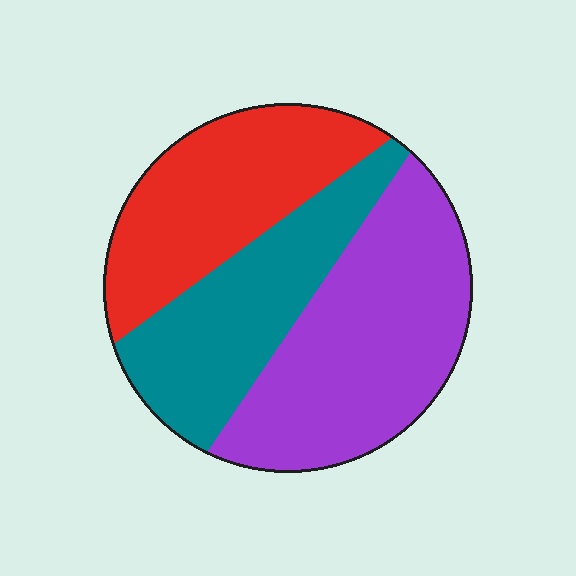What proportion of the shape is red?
Red takes up between a quarter and a half of the shape.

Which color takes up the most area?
Purple, at roughly 40%.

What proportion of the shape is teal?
Teal takes up about one quarter (1/4) of the shape.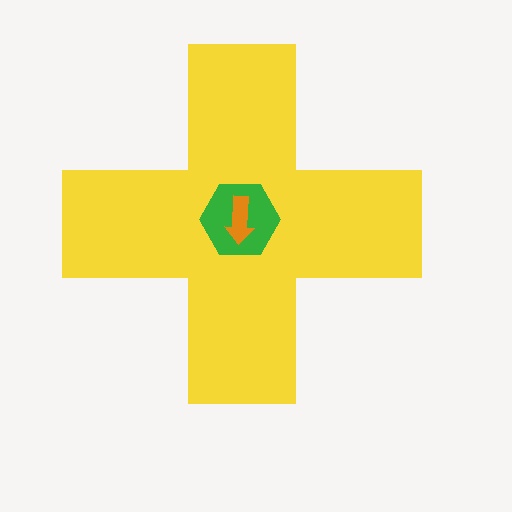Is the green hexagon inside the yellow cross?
Yes.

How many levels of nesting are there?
3.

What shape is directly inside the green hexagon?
The orange arrow.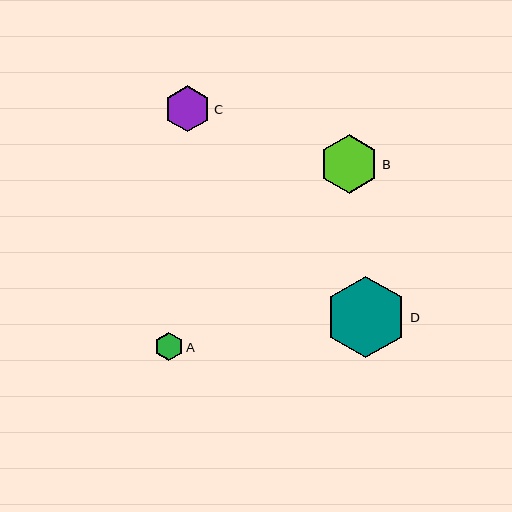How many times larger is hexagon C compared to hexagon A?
Hexagon C is approximately 1.6 times the size of hexagon A.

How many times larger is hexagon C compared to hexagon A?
Hexagon C is approximately 1.6 times the size of hexagon A.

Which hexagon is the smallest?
Hexagon A is the smallest with a size of approximately 28 pixels.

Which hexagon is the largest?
Hexagon D is the largest with a size of approximately 81 pixels.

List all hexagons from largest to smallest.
From largest to smallest: D, B, C, A.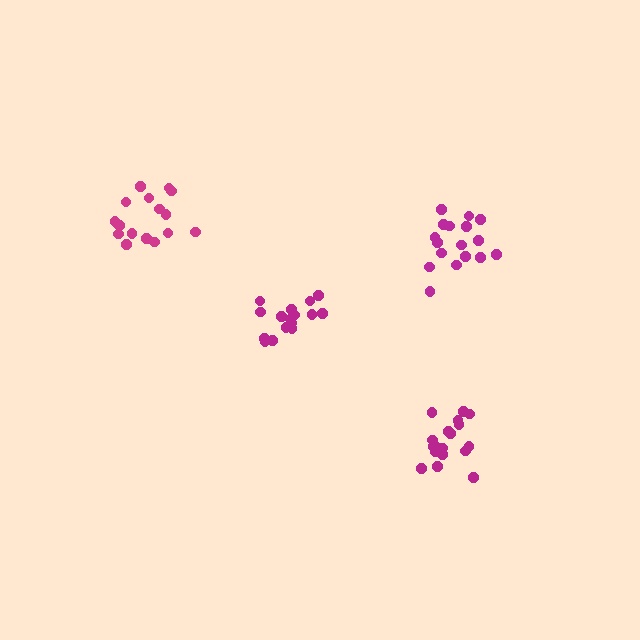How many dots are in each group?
Group 1: 17 dots, Group 2: 16 dots, Group 3: 20 dots, Group 4: 16 dots (69 total).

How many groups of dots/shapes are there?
There are 4 groups.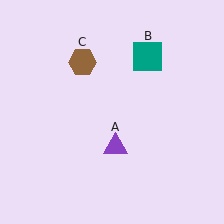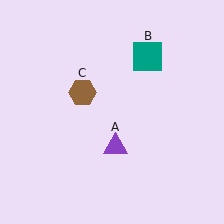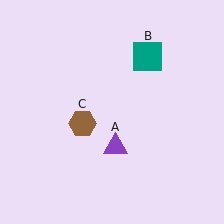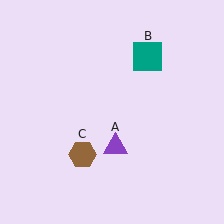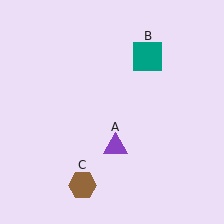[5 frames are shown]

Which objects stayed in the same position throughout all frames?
Purple triangle (object A) and teal square (object B) remained stationary.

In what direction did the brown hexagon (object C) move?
The brown hexagon (object C) moved down.